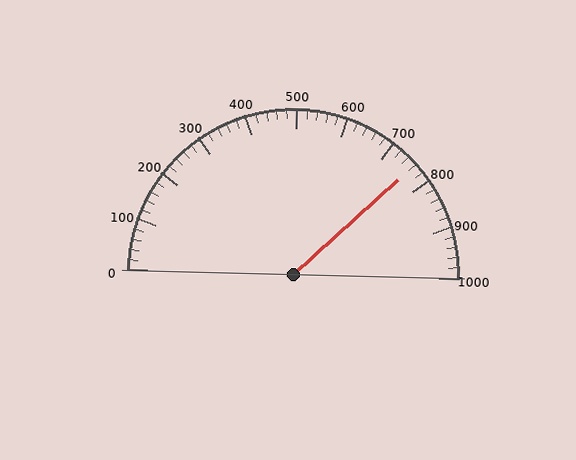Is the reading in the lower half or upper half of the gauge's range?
The reading is in the upper half of the range (0 to 1000).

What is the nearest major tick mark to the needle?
The nearest major tick mark is 800.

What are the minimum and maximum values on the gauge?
The gauge ranges from 0 to 1000.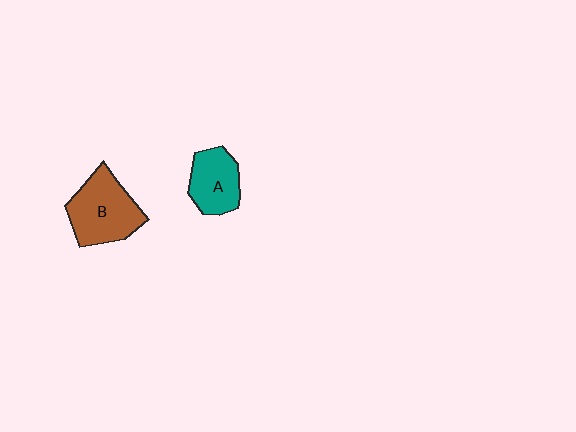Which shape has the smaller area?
Shape A (teal).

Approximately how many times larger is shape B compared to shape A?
Approximately 1.4 times.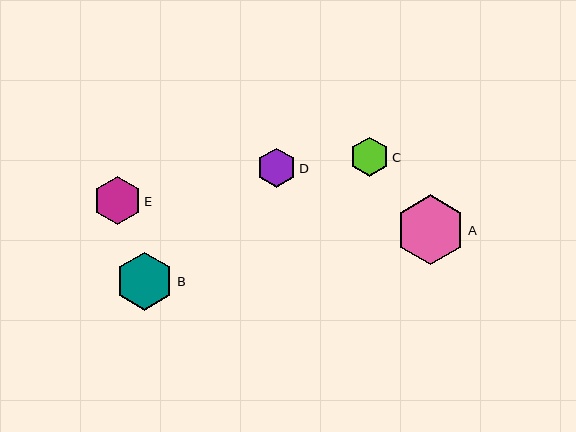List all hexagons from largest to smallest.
From largest to smallest: A, B, E, D, C.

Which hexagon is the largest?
Hexagon A is the largest with a size of approximately 70 pixels.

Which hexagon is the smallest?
Hexagon C is the smallest with a size of approximately 39 pixels.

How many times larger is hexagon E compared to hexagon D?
Hexagon E is approximately 1.2 times the size of hexagon D.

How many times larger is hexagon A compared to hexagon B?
Hexagon A is approximately 1.2 times the size of hexagon B.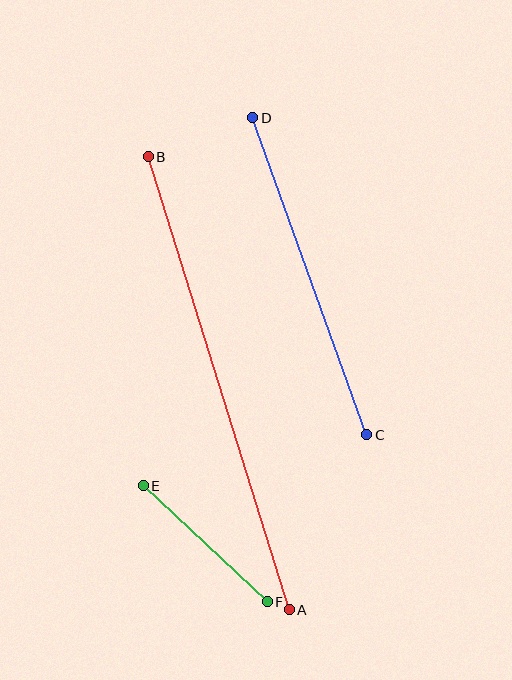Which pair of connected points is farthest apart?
Points A and B are farthest apart.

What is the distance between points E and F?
The distance is approximately 170 pixels.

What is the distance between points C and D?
The distance is approximately 337 pixels.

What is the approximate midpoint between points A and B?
The midpoint is at approximately (219, 383) pixels.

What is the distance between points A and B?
The distance is approximately 474 pixels.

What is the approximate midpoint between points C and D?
The midpoint is at approximately (310, 276) pixels.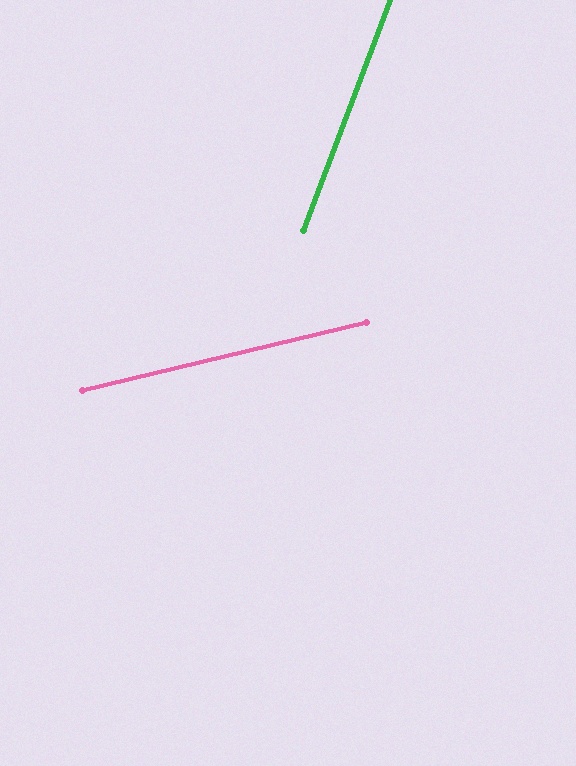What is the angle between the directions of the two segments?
Approximately 56 degrees.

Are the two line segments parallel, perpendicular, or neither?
Neither parallel nor perpendicular — they differ by about 56°.